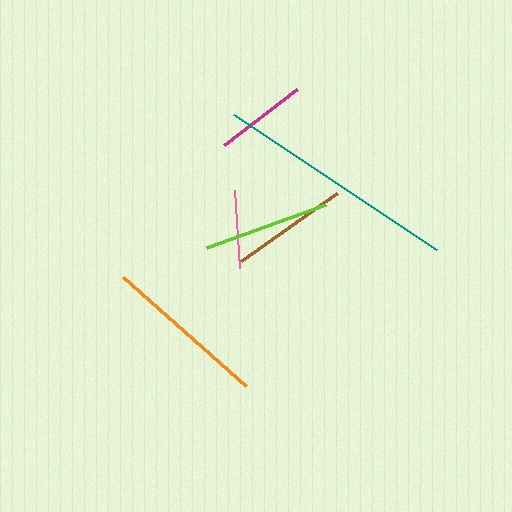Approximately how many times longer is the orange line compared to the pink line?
The orange line is approximately 2.1 times the length of the pink line.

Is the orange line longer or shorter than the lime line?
The orange line is longer than the lime line.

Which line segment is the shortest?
The pink line is the shortest at approximately 78 pixels.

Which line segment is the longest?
The teal line is the longest at approximately 244 pixels.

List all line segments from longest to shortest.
From longest to shortest: teal, orange, lime, brown, magenta, pink.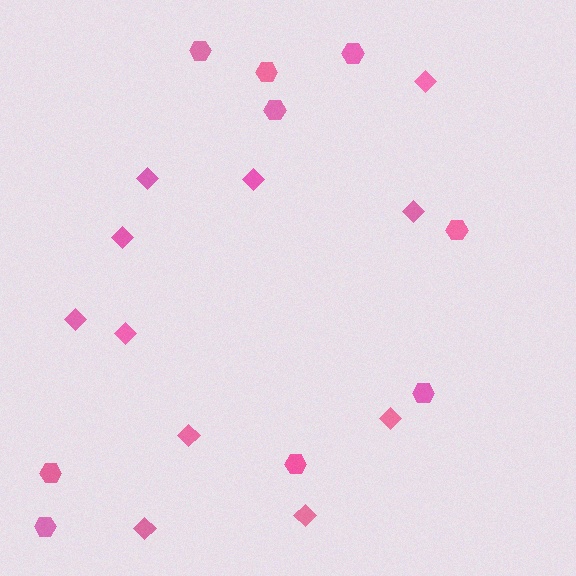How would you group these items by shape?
There are 2 groups: one group of diamonds (11) and one group of hexagons (9).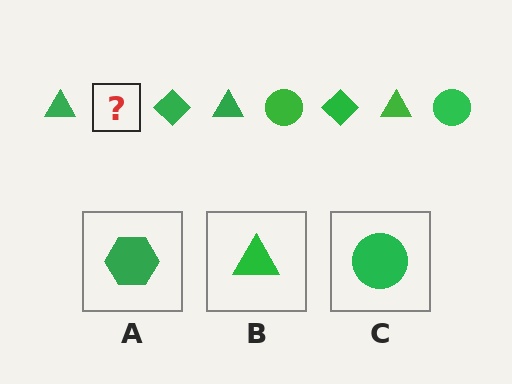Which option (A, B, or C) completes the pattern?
C.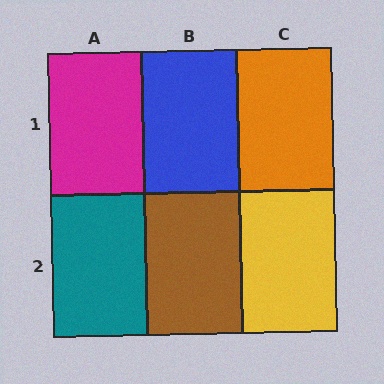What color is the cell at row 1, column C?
Orange.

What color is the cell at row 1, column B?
Blue.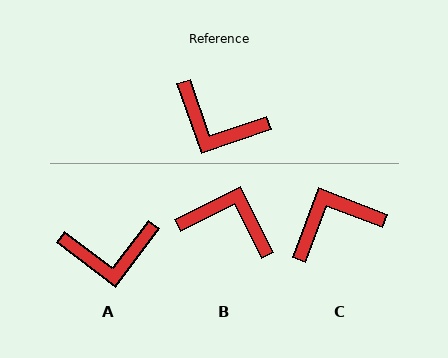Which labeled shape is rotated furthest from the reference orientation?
B, about 173 degrees away.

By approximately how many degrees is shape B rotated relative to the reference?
Approximately 173 degrees clockwise.